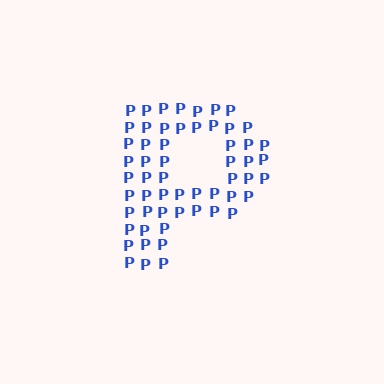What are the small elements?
The small elements are letter P's.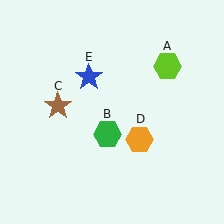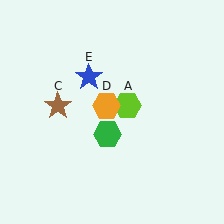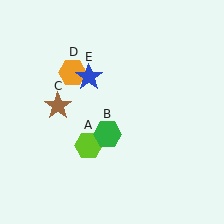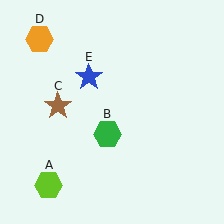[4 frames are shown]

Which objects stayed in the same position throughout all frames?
Green hexagon (object B) and brown star (object C) and blue star (object E) remained stationary.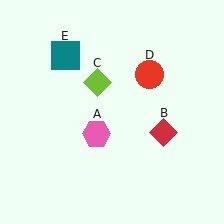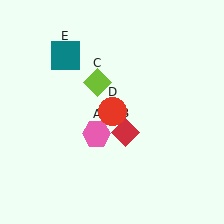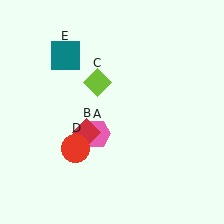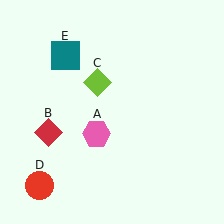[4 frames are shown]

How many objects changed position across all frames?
2 objects changed position: red diamond (object B), red circle (object D).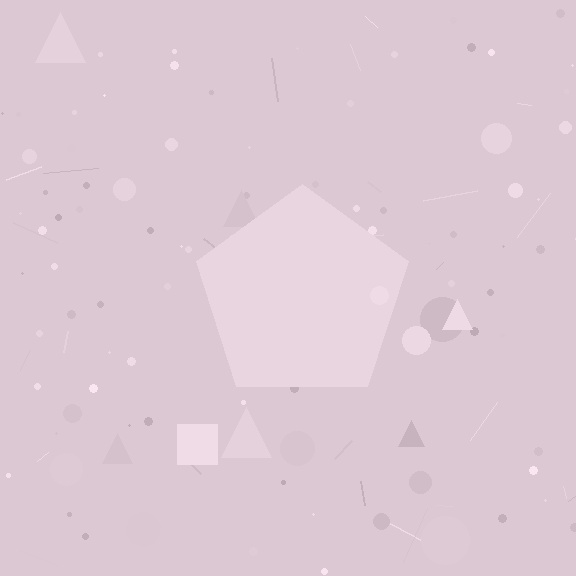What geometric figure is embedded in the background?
A pentagon is embedded in the background.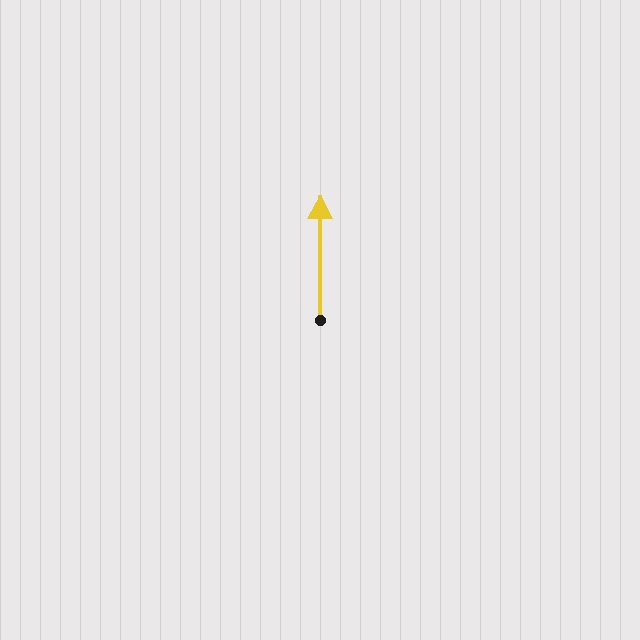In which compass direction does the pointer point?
North.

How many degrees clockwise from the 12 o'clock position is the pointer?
Approximately 0 degrees.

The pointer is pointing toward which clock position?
Roughly 12 o'clock.